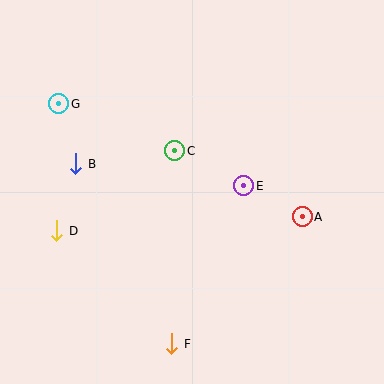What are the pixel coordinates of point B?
Point B is at (76, 164).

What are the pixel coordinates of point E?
Point E is at (244, 186).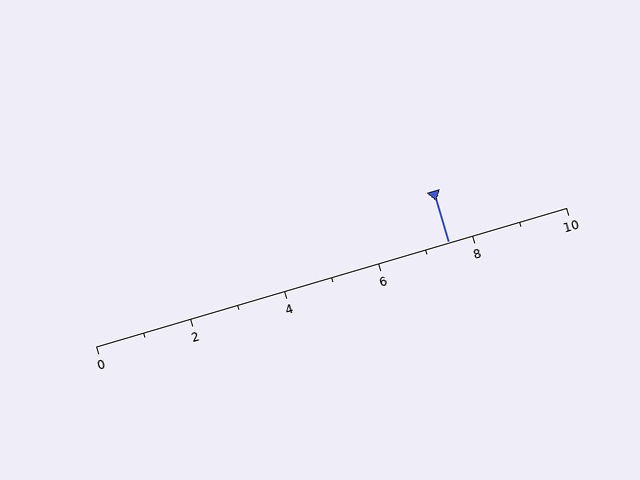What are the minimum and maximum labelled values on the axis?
The axis runs from 0 to 10.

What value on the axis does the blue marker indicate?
The marker indicates approximately 7.5.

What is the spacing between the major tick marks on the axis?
The major ticks are spaced 2 apart.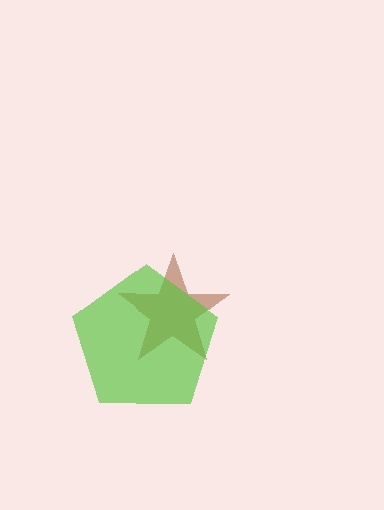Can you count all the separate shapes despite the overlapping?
Yes, there are 2 separate shapes.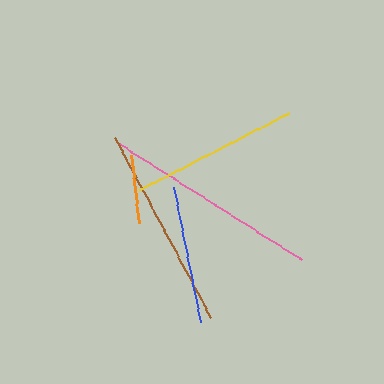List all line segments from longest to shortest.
From longest to shortest: pink, brown, yellow, blue, orange.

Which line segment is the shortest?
The orange line is the shortest at approximately 69 pixels.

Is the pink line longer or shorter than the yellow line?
The pink line is longer than the yellow line.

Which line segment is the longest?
The pink line is the longest at approximately 219 pixels.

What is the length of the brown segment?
The brown segment is approximately 204 pixels long.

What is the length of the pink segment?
The pink segment is approximately 219 pixels long.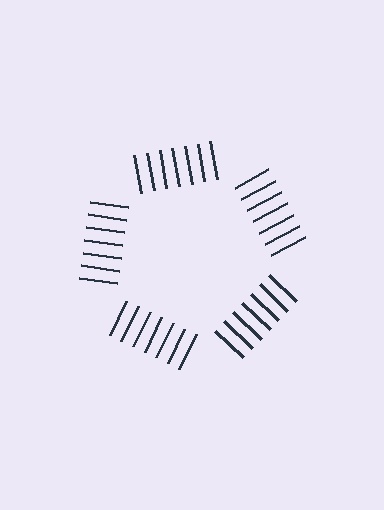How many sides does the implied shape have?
5 sides — the line-ends trace a pentagon.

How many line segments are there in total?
35 — 7 along each of the 5 edges.